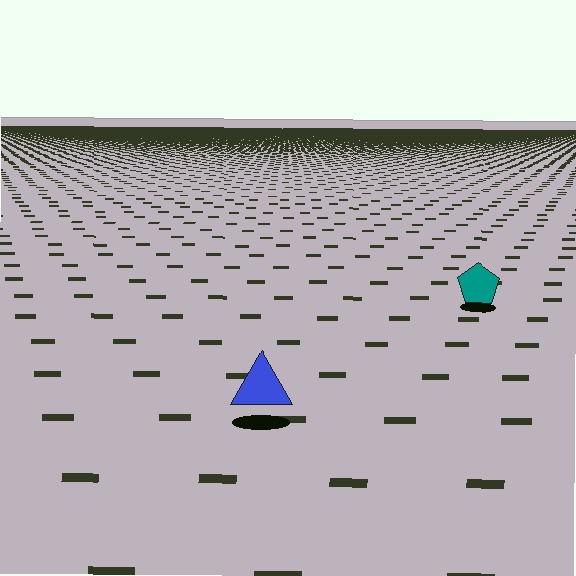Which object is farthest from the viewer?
The teal pentagon is farthest from the viewer. It appears smaller and the ground texture around it is denser.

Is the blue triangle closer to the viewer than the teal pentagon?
Yes. The blue triangle is closer — you can tell from the texture gradient: the ground texture is coarser near it.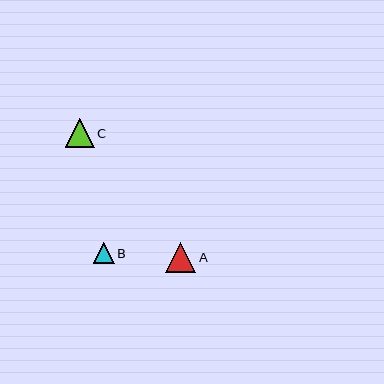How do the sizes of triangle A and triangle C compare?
Triangle A and triangle C are approximately the same size.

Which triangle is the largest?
Triangle A is the largest with a size of approximately 30 pixels.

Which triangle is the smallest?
Triangle B is the smallest with a size of approximately 21 pixels.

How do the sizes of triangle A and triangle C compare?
Triangle A and triangle C are approximately the same size.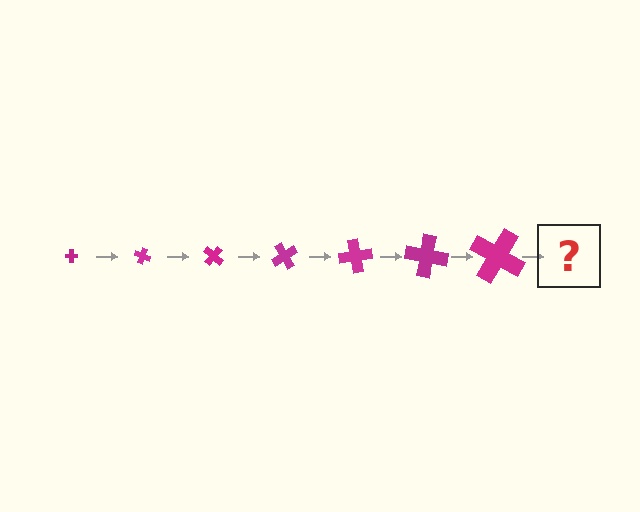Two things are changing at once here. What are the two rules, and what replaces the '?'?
The two rules are that the cross grows larger each step and it rotates 20 degrees each step. The '?' should be a cross, larger than the previous one and rotated 140 degrees from the start.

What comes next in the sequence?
The next element should be a cross, larger than the previous one and rotated 140 degrees from the start.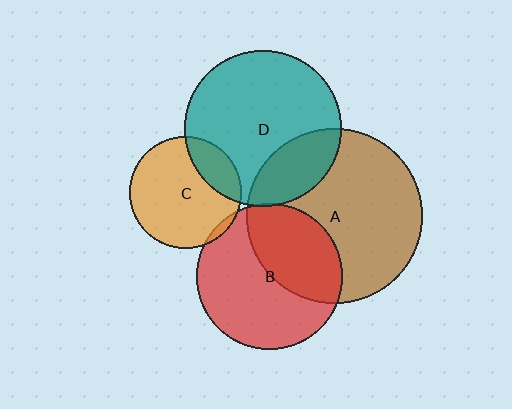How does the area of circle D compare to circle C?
Approximately 2.0 times.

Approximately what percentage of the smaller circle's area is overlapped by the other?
Approximately 5%.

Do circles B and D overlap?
Yes.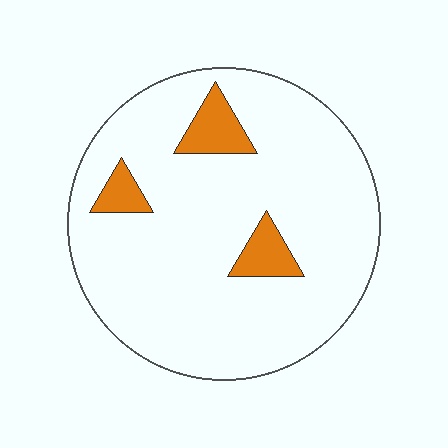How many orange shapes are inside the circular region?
3.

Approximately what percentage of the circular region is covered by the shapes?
Approximately 10%.